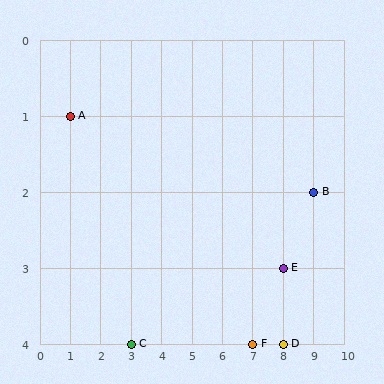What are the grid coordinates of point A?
Point A is at grid coordinates (1, 1).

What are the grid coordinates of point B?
Point B is at grid coordinates (9, 2).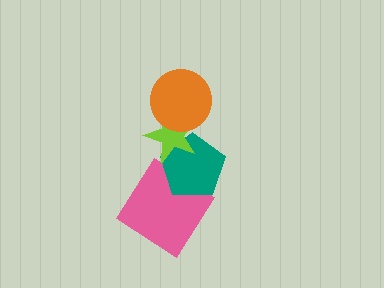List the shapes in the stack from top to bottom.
From top to bottom: the orange circle, the lime star, the teal pentagon, the pink diamond.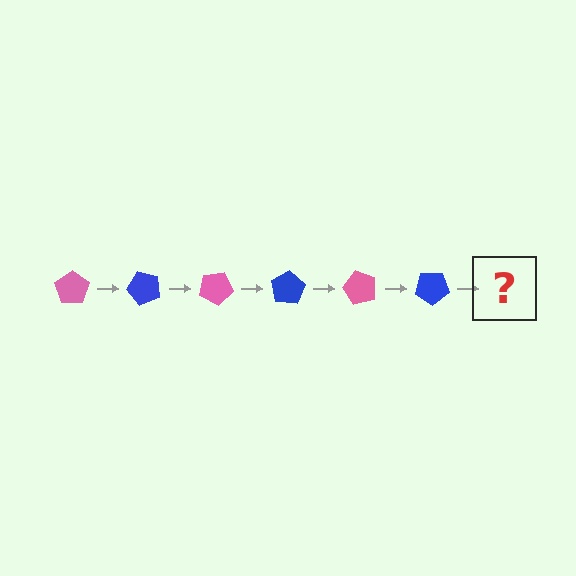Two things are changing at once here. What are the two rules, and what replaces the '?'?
The two rules are that it rotates 50 degrees each step and the color cycles through pink and blue. The '?' should be a pink pentagon, rotated 300 degrees from the start.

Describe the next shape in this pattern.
It should be a pink pentagon, rotated 300 degrees from the start.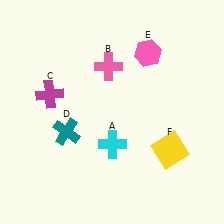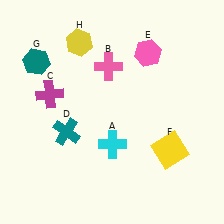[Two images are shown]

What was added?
A teal hexagon (G), a yellow hexagon (H) were added in Image 2.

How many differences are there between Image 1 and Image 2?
There are 2 differences between the two images.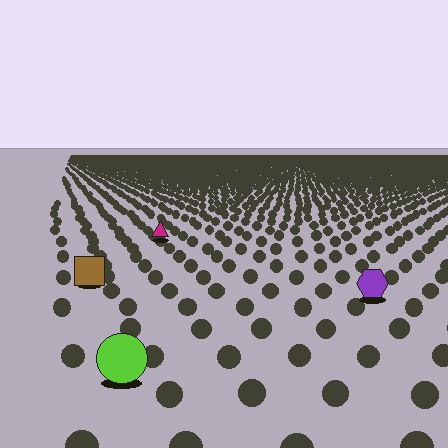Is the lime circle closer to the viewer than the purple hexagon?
Yes. The lime circle is closer — you can tell from the texture gradient: the ground texture is coarser near it.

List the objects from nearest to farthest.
From nearest to farthest: the lime circle, the purple hexagon, the brown square, the magenta triangle.